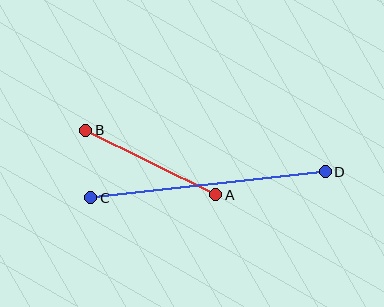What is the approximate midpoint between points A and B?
The midpoint is at approximately (151, 162) pixels.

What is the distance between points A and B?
The distance is approximately 145 pixels.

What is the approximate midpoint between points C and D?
The midpoint is at approximately (208, 185) pixels.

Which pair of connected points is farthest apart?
Points C and D are farthest apart.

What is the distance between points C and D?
The distance is approximately 236 pixels.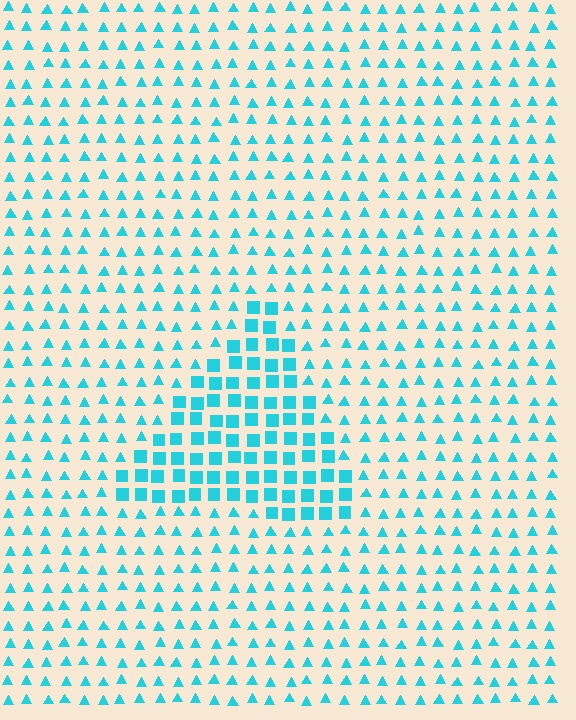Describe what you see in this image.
The image is filled with small cyan elements arranged in a uniform grid. A triangle-shaped region contains squares, while the surrounding area contains triangles. The boundary is defined purely by the change in element shape.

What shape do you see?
I see a triangle.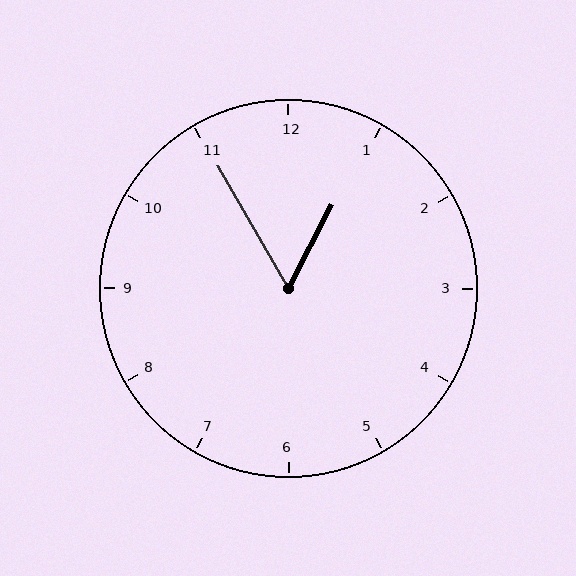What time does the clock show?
12:55.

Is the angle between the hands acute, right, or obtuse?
It is acute.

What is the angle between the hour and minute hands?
Approximately 58 degrees.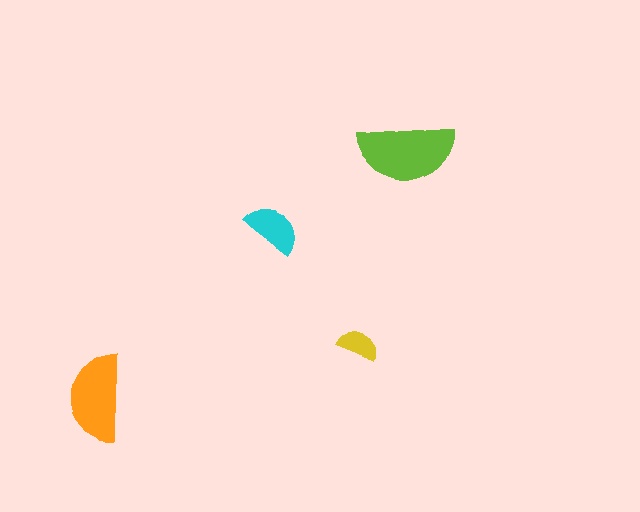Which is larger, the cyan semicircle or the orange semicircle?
The orange one.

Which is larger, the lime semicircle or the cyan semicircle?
The lime one.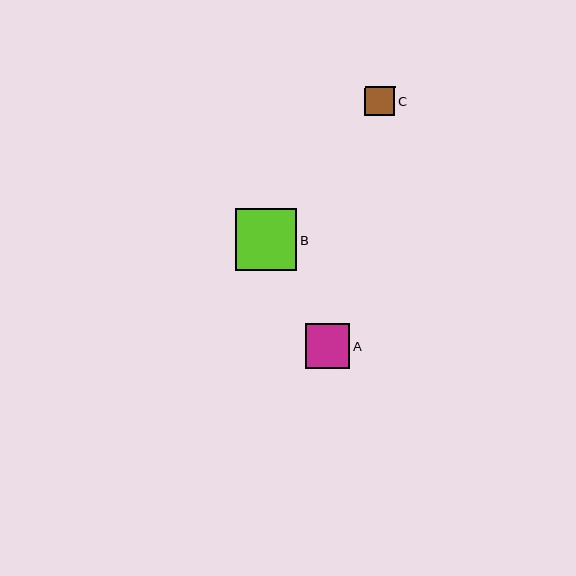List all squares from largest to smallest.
From largest to smallest: B, A, C.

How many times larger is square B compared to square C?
Square B is approximately 2.1 times the size of square C.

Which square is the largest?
Square B is the largest with a size of approximately 62 pixels.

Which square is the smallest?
Square C is the smallest with a size of approximately 30 pixels.